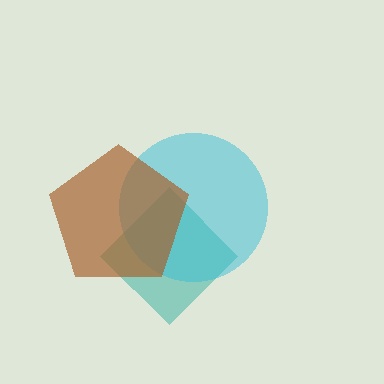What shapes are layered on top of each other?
The layered shapes are: a teal diamond, a cyan circle, a brown pentagon.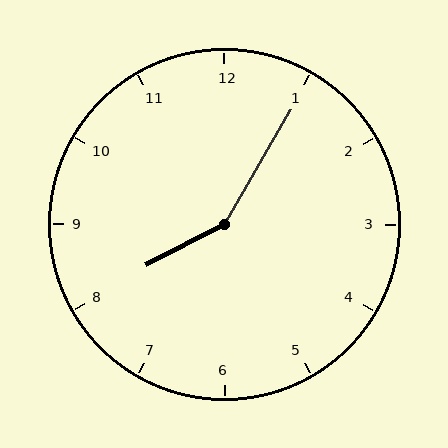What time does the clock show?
8:05.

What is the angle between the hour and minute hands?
Approximately 148 degrees.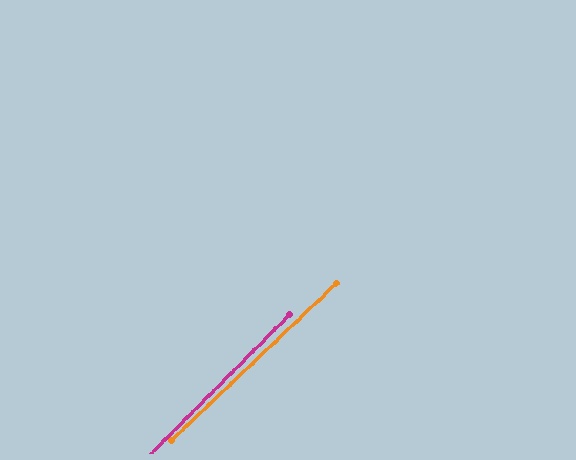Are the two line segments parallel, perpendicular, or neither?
Parallel — their directions differ by only 1.5°.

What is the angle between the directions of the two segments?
Approximately 1 degree.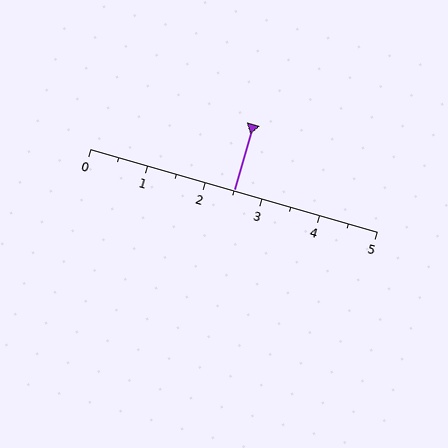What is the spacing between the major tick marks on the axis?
The major ticks are spaced 1 apart.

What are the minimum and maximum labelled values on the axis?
The axis runs from 0 to 5.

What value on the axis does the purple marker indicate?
The marker indicates approximately 2.5.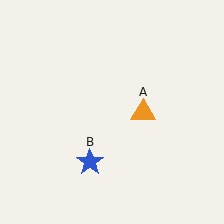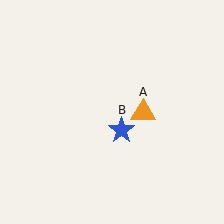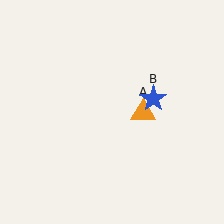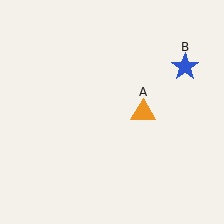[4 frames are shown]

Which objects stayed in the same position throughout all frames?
Orange triangle (object A) remained stationary.